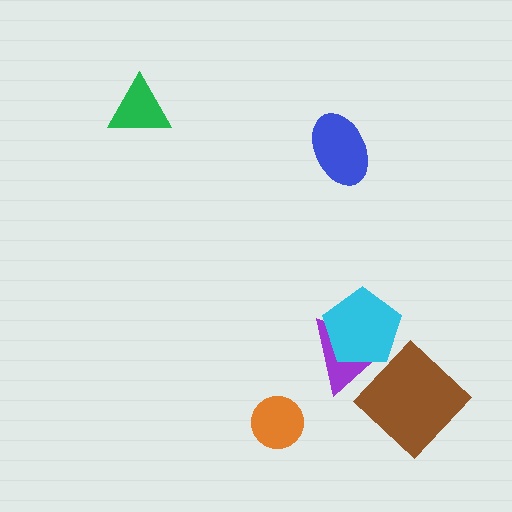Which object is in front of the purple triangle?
The cyan pentagon is in front of the purple triangle.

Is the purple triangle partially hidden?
Yes, it is partially covered by another shape.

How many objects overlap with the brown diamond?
0 objects overlap with the brown diamond.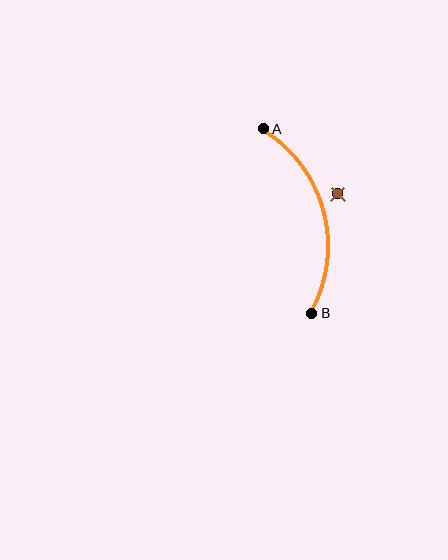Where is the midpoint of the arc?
The arc midpoint is the point on the curve farthest from the straight line joining A and B. It sits to the right of that line.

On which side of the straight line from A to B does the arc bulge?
The arc bulges to the right of the straight line connecting A and B.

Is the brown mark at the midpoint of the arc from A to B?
No — the brown mark does not lie on the arc at all. It sits slightly outside the curve.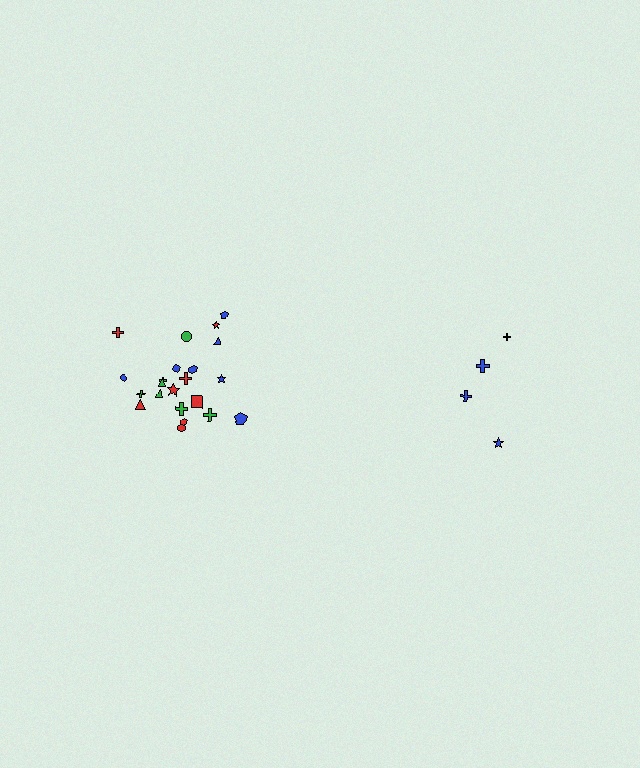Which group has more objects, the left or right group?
The left group.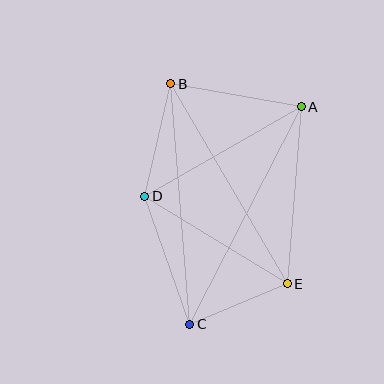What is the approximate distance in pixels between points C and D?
The distance between C and D is approximately 136 pixels.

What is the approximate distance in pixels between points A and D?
The distance between A and D is approximately 180 pixels.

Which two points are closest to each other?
Points C and E are closest to each other.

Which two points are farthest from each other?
Points A and C are farthest from each other.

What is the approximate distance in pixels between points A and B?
The distance between A and B is approximately 132 pixels.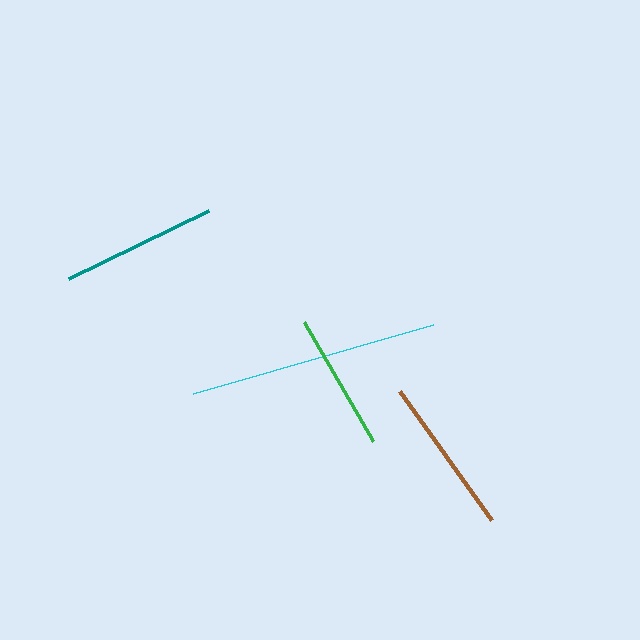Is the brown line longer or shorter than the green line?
The brown line is longer than the green line.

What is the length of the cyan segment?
The cyan segment is approximately 250 pixels long.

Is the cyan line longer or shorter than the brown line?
The cyan line is longer than the brown line.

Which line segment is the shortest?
The green line is the shortest at approximately 138 pixels.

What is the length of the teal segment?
The teal segment is approximately 155 pixels long.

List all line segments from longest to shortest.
From longest to shortest: cyan, brown, teal, green.